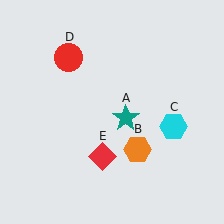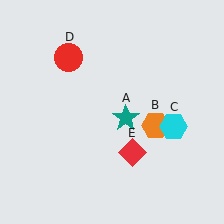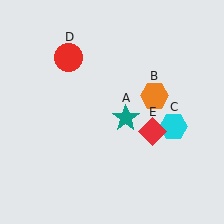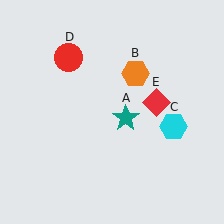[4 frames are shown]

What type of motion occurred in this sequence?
The orange hexagon (object B), red diamond (object E) rotated counterclockwise around the center of the scene.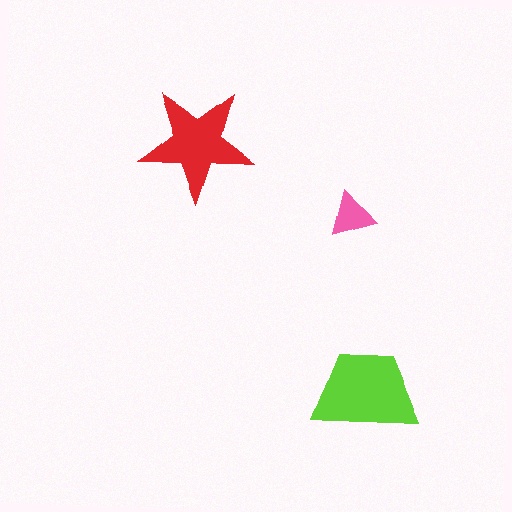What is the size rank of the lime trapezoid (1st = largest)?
1st.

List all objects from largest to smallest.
The lime trapezoid, the red star, the pink triangle.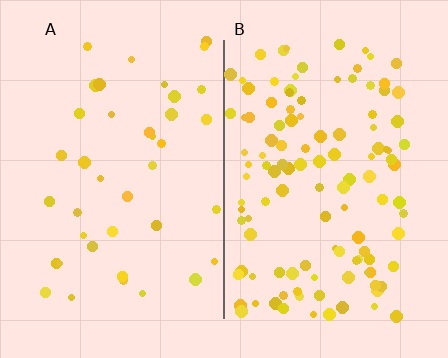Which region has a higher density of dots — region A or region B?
B (the right).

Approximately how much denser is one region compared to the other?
Approximately 3.0× — region B over region A.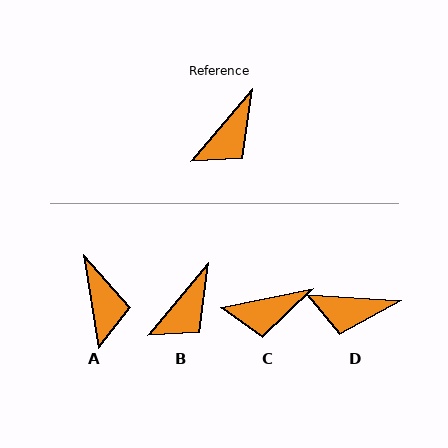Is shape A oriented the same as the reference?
No, it is off by about 49 degrees.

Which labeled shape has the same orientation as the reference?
B.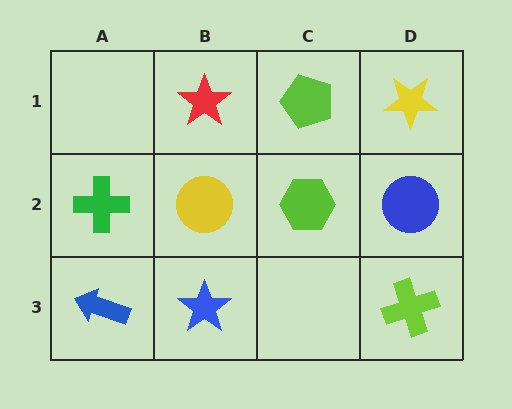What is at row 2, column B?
A yellow circle.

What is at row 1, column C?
A lime pentagon.